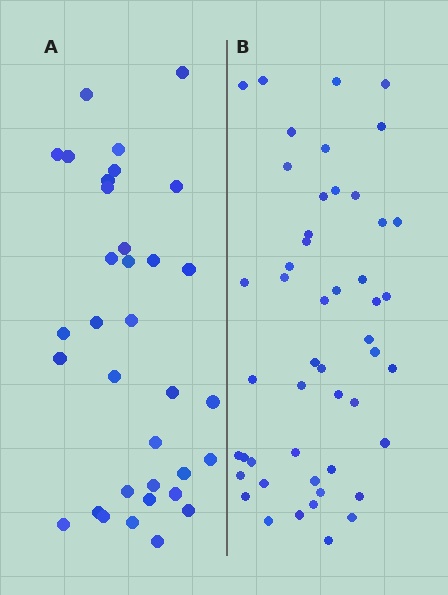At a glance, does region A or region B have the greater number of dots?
Region B (the right region) has more dots.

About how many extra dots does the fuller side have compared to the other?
Region B has approximately 15 more dots than region A.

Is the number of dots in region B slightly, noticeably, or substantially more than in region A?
Region B has noticeably more, but not dramatically so. The ratio is roughly 1.4 to 1.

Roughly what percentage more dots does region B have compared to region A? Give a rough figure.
About 45% more.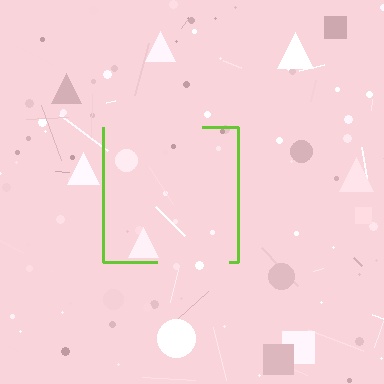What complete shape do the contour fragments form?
The contour fragments form a square.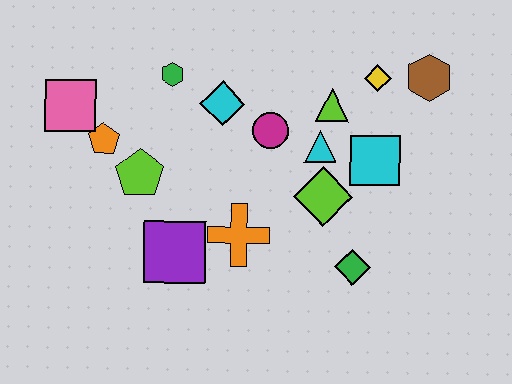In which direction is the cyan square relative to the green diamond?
The cyan square is above the green diamond.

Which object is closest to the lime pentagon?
The orange pentagon is closest to the lime pentagon.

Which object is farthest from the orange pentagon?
The brown hexagon is farthest from the orange pentagon.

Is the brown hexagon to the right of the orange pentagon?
Yes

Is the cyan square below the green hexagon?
Yes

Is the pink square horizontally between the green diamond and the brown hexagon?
No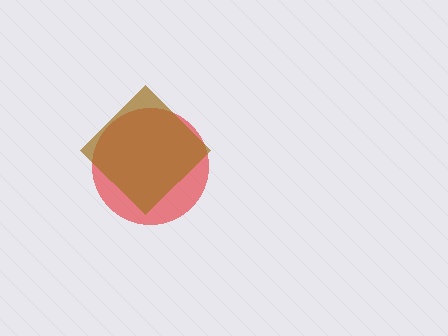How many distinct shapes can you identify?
There are 2 distinct shapes: a red circle, a brown diamond.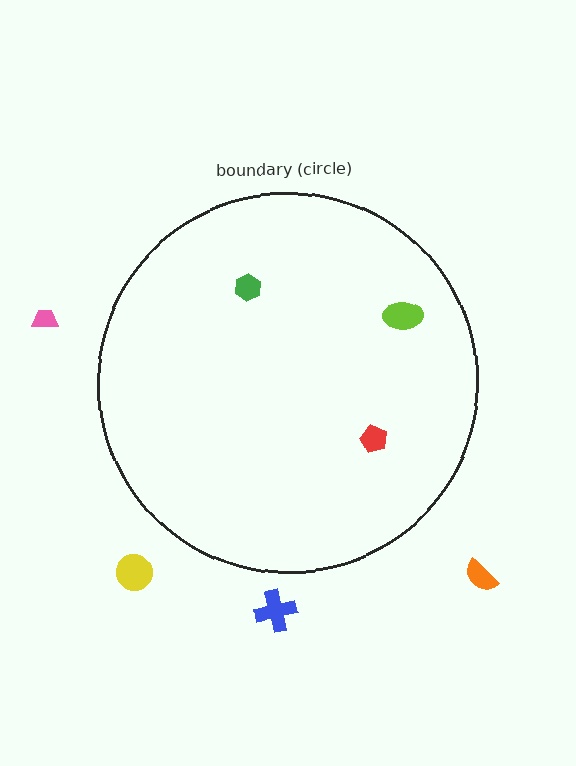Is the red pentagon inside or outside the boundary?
Inside.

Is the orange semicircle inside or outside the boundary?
Outside.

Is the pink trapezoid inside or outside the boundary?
Outside.